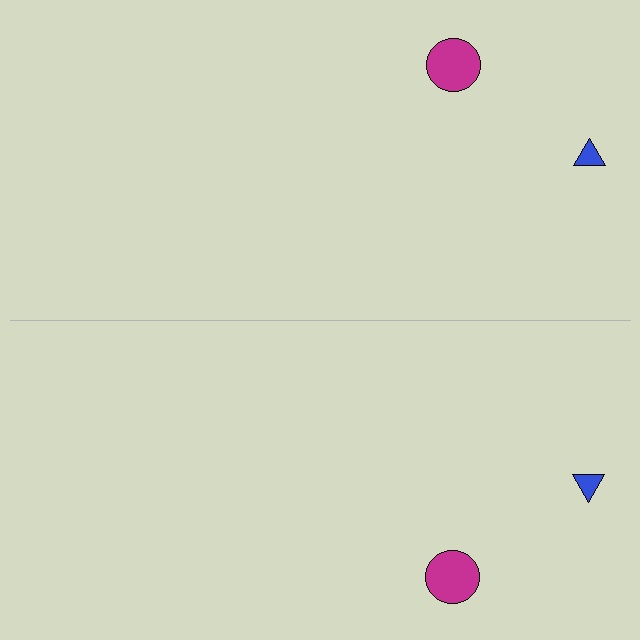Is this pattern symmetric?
Yes, this pattern has bilateral (reflection) symmetry.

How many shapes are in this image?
There are 4 shapes in this image.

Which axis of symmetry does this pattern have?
The pattern has a horizontal axis of symmetry running through the center of the image.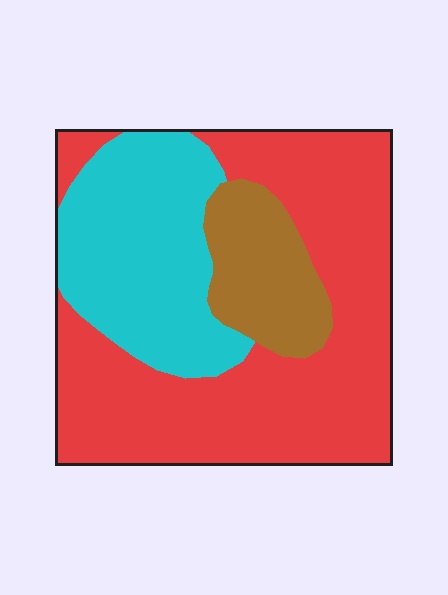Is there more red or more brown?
Red.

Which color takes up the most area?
Red, at roughly 55%.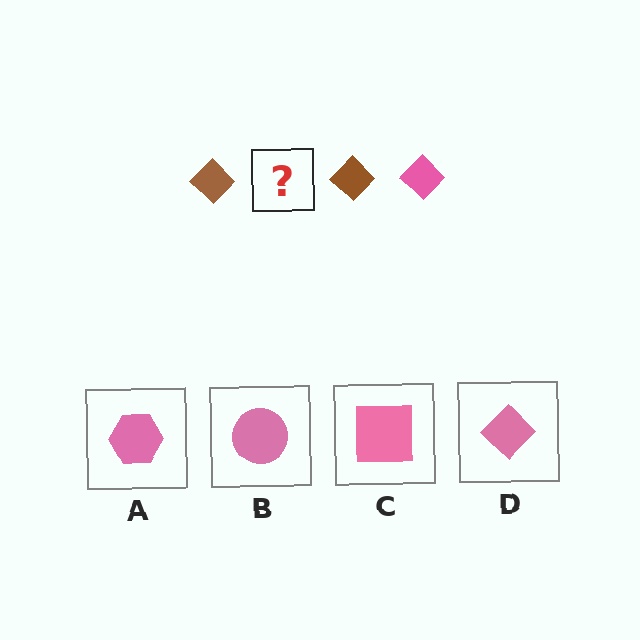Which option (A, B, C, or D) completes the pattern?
D.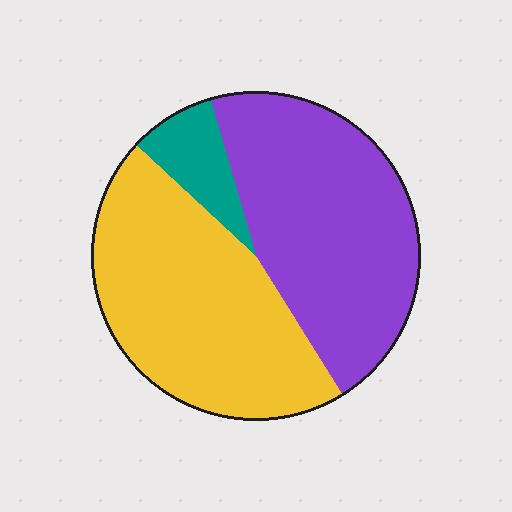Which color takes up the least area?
Teal, at roughly 10%.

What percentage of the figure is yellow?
Yellow covers roughly 45% of the figure.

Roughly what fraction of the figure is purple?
Purple covers roughly 45% of the figure.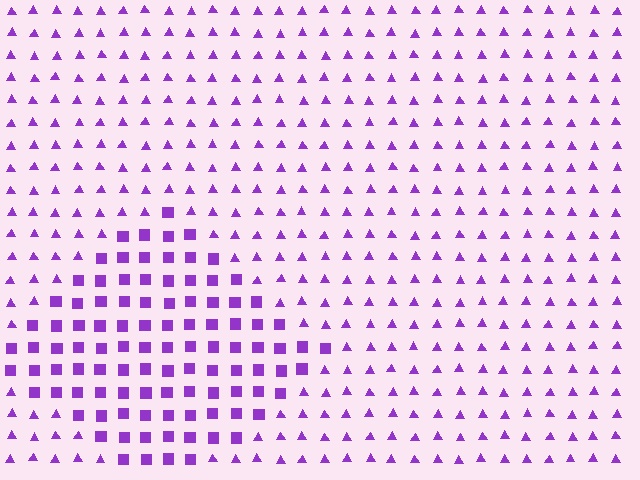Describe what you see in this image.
The image is filled with small purple elements arranged in a uniform grid. A diamond-shaped region contains squares, while the surrounding area contains triangles. The boundary is defined purely by the change in element shape.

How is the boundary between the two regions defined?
The boundary is defined by a change in element shape: squares inside vs. triangles outside. All elements share the same color and spacing.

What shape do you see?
I see a diamond.